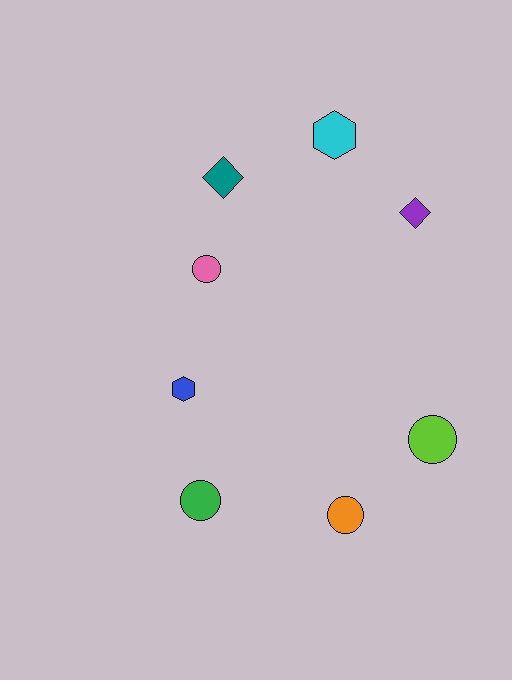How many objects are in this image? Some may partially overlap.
There are 8 objects.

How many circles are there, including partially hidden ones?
There are 4 circles.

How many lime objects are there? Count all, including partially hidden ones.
There is 1 lime object.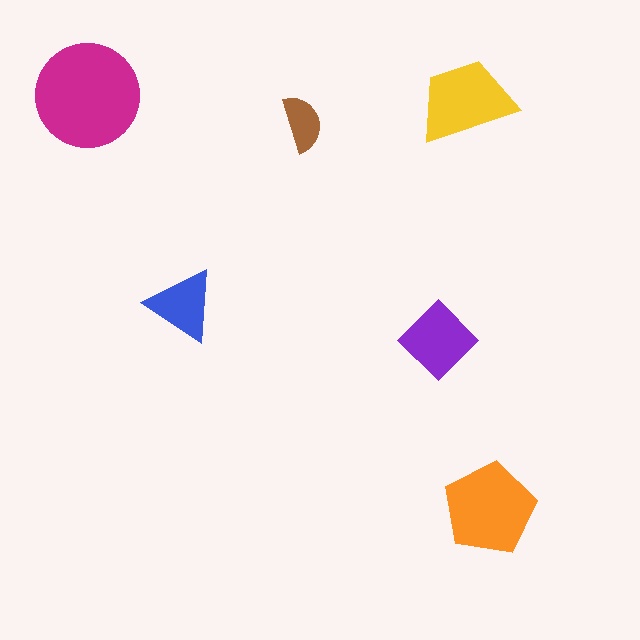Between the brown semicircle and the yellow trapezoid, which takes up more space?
The yellow trapezoid.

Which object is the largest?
The magenta circle.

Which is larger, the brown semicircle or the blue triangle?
The blue triangle.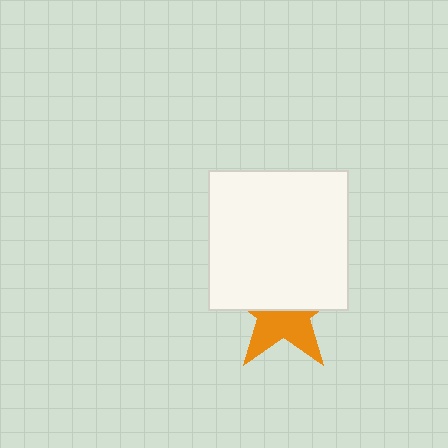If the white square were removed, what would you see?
You would see the complete orange star.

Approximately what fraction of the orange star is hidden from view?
Roughly 55% of the orange star is hidden behind the white square.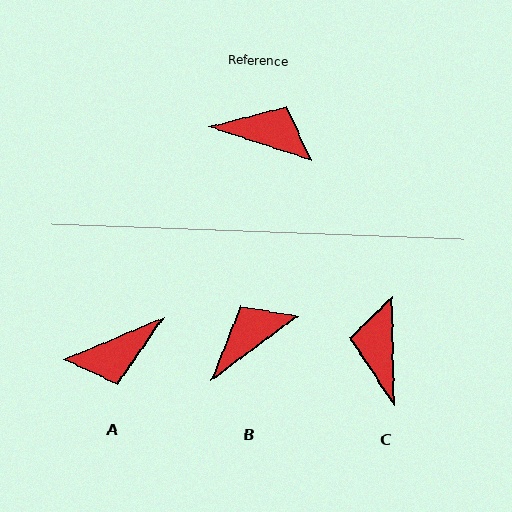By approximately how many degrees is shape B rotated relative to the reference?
Approximately 55 degrees counter-clockwise.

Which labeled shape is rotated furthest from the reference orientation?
A, about 139 degrees away.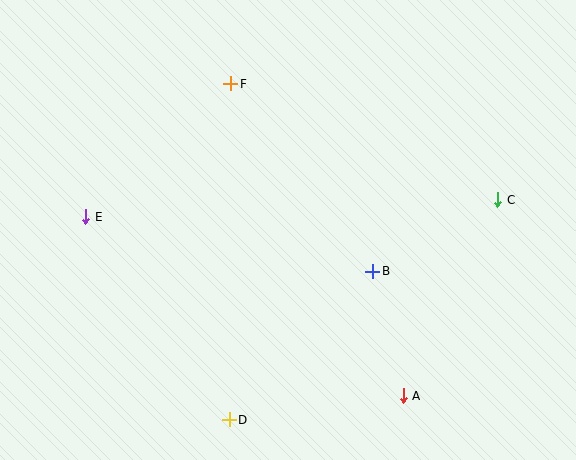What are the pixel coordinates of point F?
Point F is at (231, 84).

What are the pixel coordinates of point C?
Point C is at (498, 200).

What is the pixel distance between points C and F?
The distance between C and F is 291 pixels.